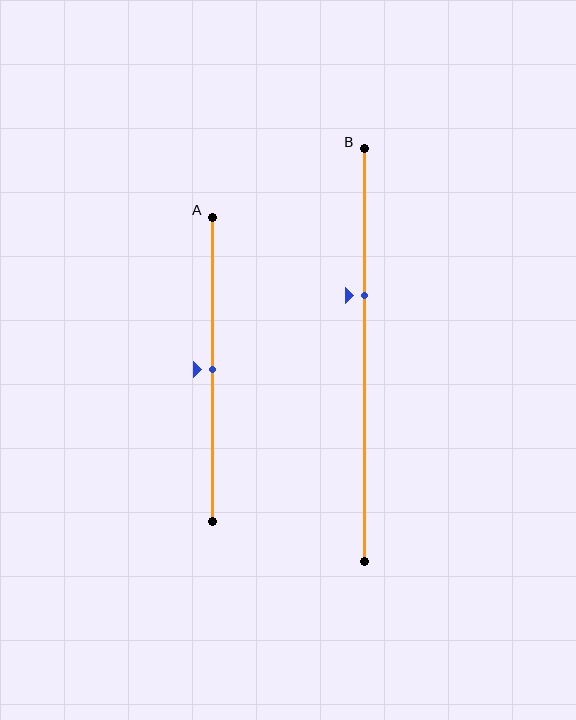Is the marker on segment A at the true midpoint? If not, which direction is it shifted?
Yes, the marker on segment A is at the true midpoint.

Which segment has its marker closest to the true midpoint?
Segment A has its marker closest to the true midpoint.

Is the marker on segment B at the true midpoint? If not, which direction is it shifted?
No, the marker on segment B is shifted upward by about 14% of the segment length.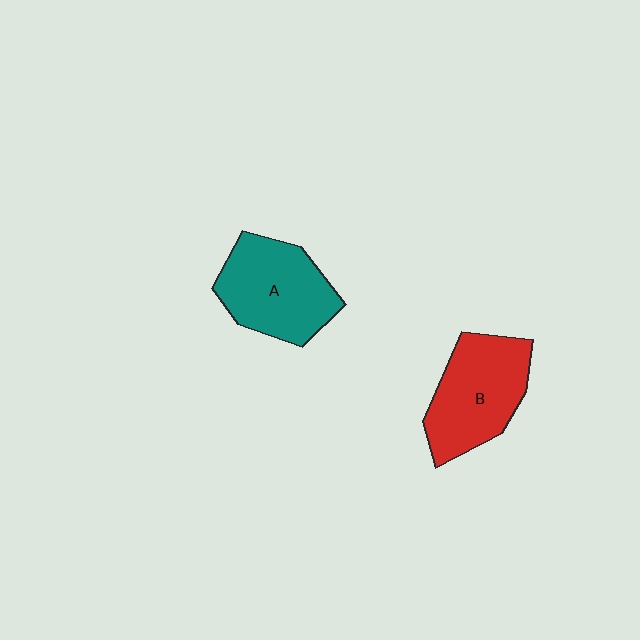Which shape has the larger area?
Shape A (teal).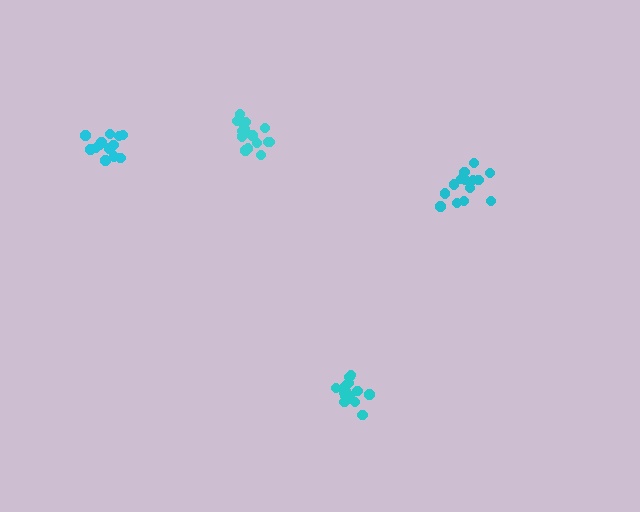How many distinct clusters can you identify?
There are 4 distinct clusters.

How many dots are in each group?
Group 1: 17 dots, Group 2: 16 dots, Group 3: 14 dots, Group 4: 13 dots (60 total).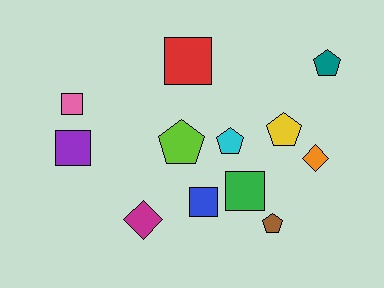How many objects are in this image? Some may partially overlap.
There are 12 objects.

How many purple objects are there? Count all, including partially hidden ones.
There is 1 purple object.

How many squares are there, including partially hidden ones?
There are 5 squares.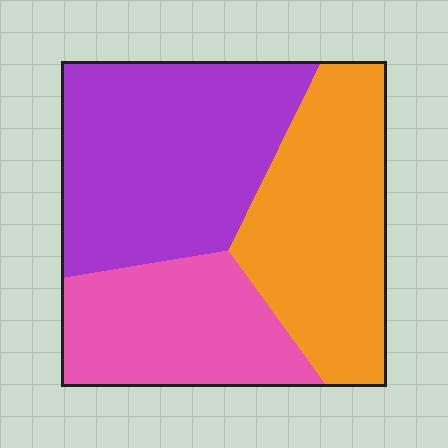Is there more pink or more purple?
Purple.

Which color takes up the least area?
Pink, at roughly 25%.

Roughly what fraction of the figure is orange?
Orange covers 34% of the figure.